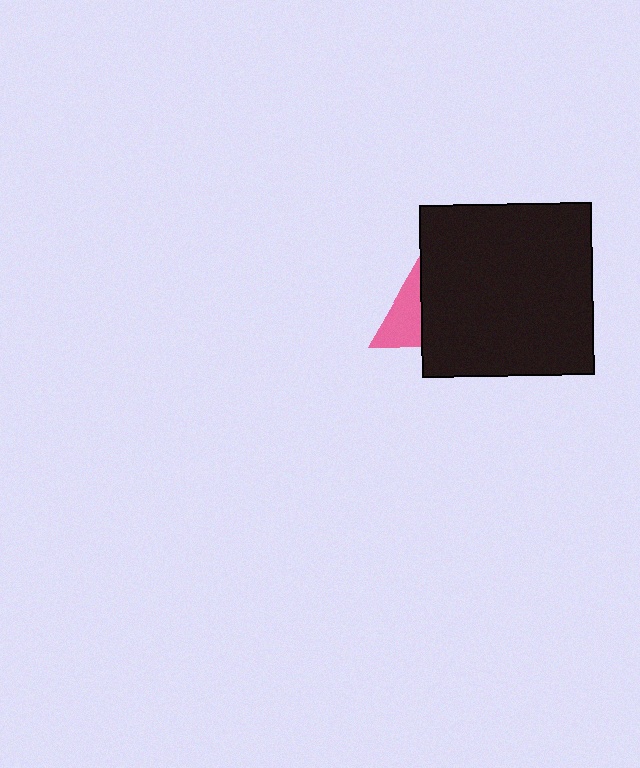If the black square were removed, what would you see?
You would see the complete pink triangle.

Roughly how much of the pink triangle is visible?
A small part of it is visible (roughly 40%).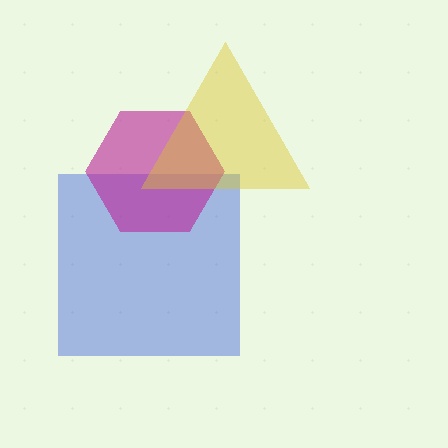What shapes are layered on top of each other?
The layered shapes are: a blue square, a magenta hexagon, a yellow triangle.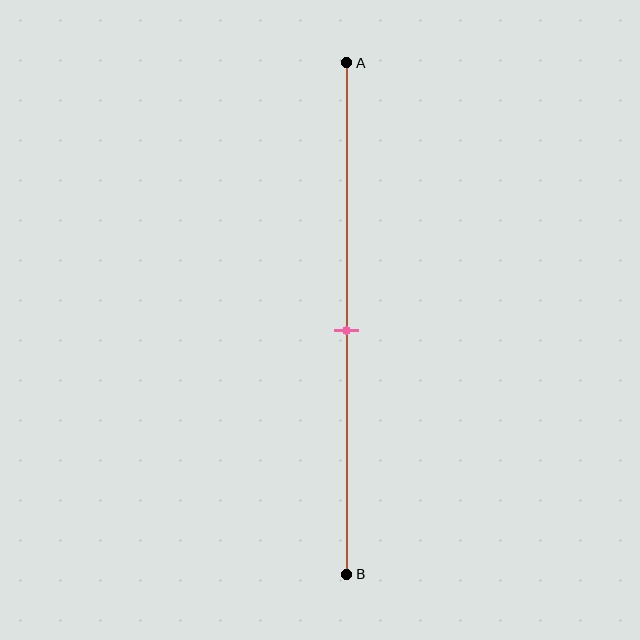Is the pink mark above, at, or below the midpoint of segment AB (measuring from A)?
The pink mark is approximately at the midpoint of segment AB.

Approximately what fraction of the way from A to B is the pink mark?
The pink mark is approximately 50% of the way from A to B.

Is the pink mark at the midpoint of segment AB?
Yes, the mark is approximately at the midpoint.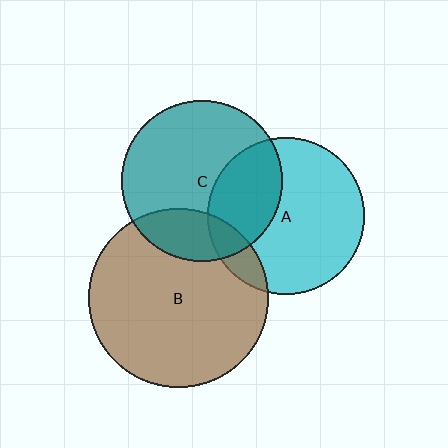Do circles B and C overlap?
Yes.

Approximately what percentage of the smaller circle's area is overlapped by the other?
Approximately 20%.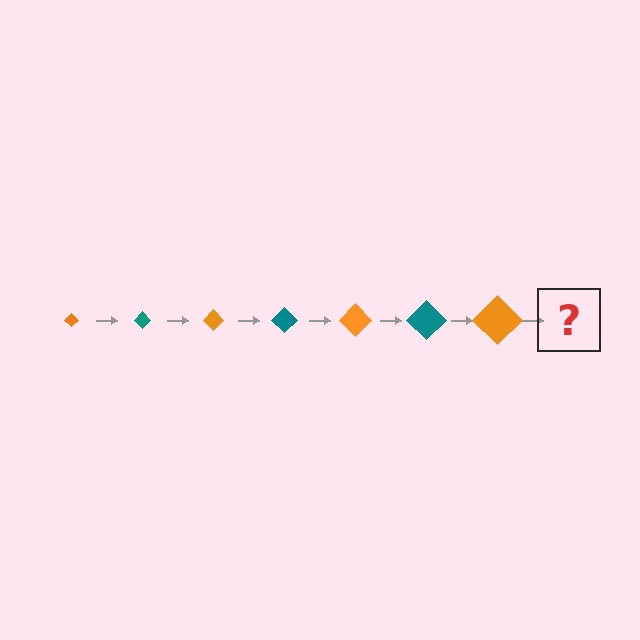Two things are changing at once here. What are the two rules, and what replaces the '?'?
The two rules are that the diamond grows larger each step and the color cycles through orange and teal. The '?' should be a teal diamond, larger than the previous one.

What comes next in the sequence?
The next element should be a teal diamond, larger than the previous one.